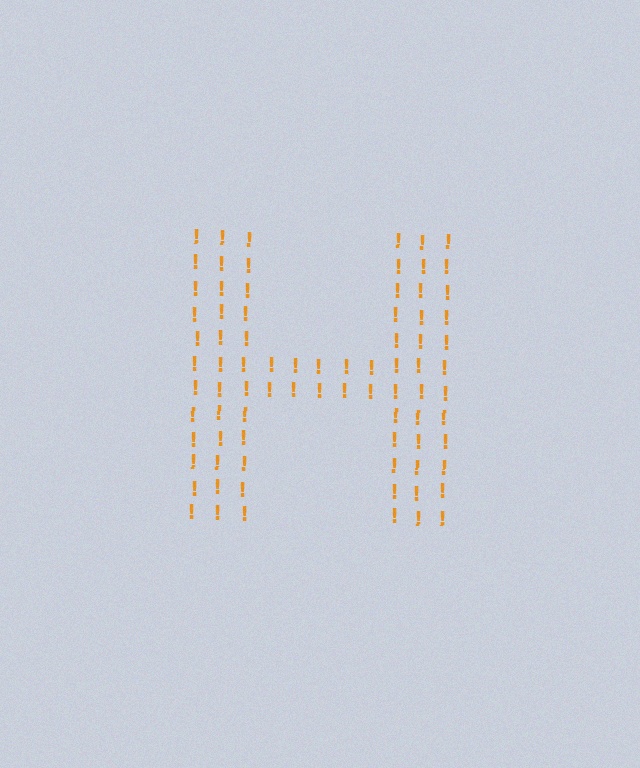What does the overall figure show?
The overall figure shows the letter H.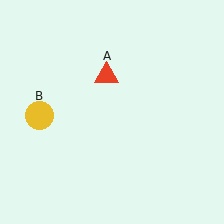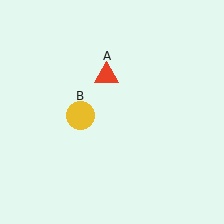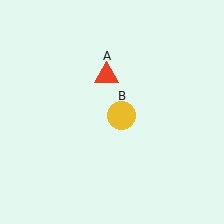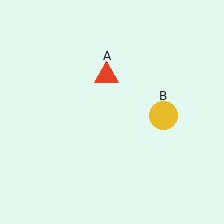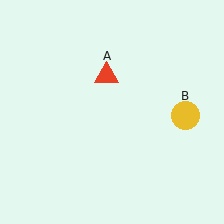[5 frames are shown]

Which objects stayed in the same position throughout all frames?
Red triangle (object A) remained stationary.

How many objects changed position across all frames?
1 object changed position: yellow circle (object B).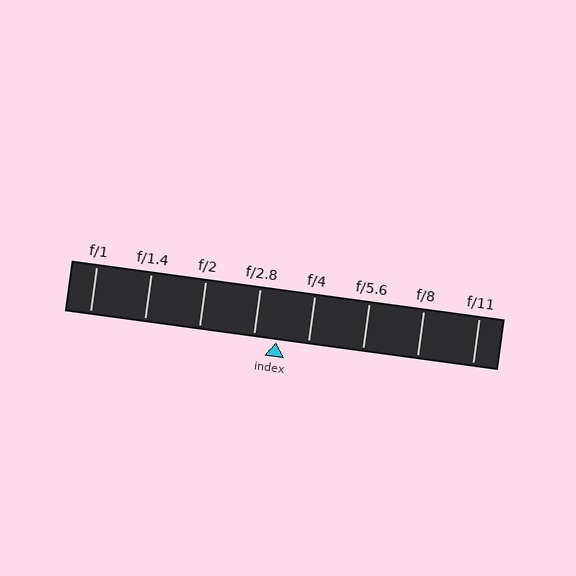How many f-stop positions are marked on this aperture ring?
There are 8 f-stop positions marked.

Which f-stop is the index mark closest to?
The index mark is closest to f/2.8.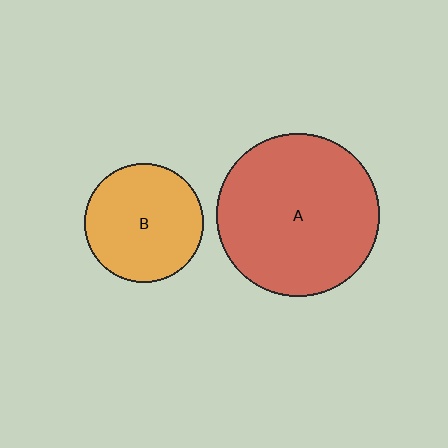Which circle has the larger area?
Circle A (red).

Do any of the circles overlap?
No, none of the circles overlap.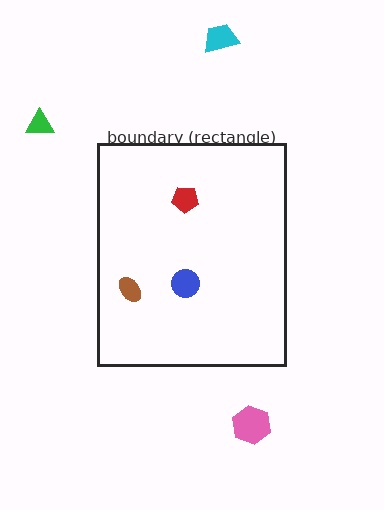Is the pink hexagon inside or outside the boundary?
Outside.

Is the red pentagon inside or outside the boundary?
Inside.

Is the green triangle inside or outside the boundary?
Outside.